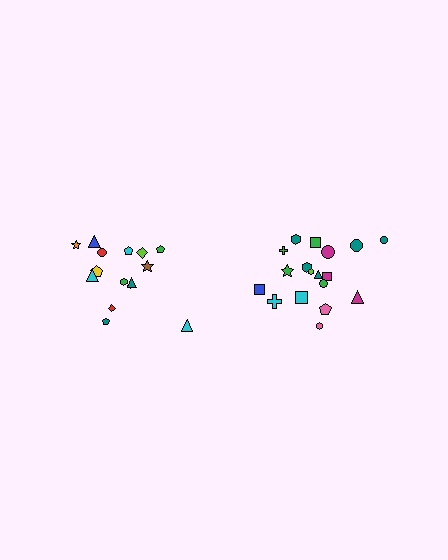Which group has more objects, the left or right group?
The right group.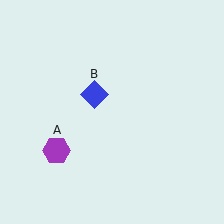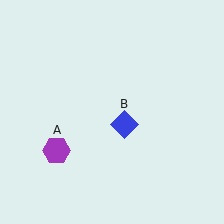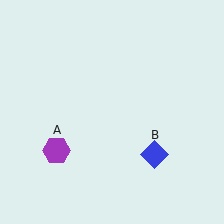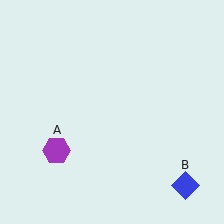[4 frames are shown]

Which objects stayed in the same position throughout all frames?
Purple hexagon (object A) remained stationary.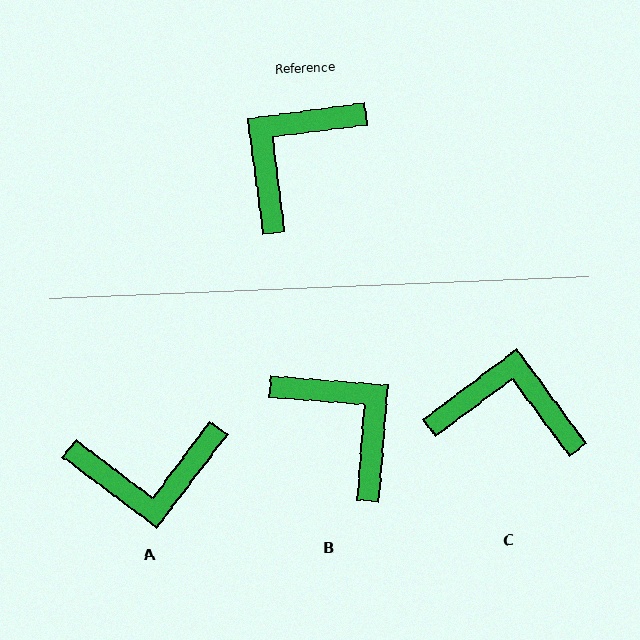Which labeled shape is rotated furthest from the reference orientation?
A, about 135 degrees away.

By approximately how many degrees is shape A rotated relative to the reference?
Approximately 135 degrees counter-clockwise.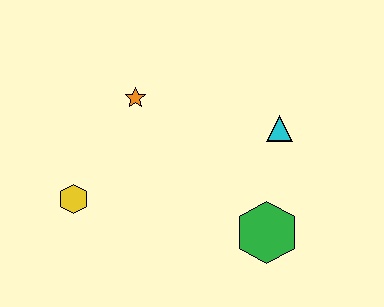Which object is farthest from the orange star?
The green hexagon is farthest from the orange star.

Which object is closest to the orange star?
The yellow hexagon is closest to the orange star.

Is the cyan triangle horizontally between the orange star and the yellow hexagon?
No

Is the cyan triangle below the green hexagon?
No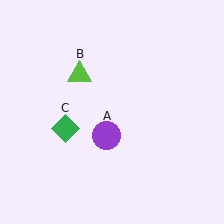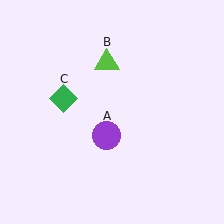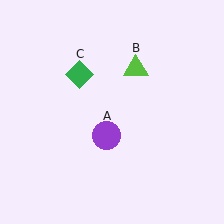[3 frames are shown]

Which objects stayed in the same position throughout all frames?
Purple circle (object A) remained stationary.